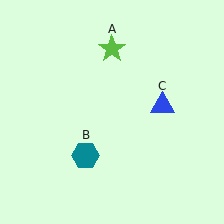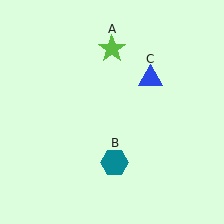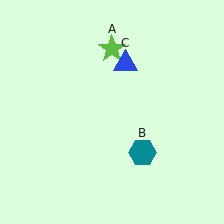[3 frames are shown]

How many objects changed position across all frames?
2 objects changed position: teal hexagon (object B), blue triangle (object C).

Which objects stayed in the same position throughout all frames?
Lime star (object A) remained stationary.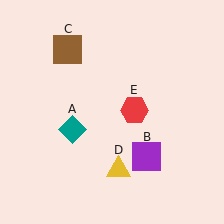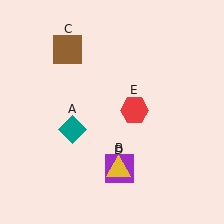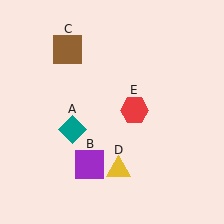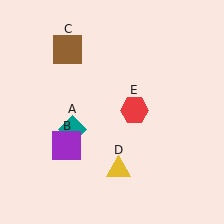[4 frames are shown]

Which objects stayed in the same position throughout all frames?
Teal diamond (object A) and brown square (object C) and yellow triangle (object D) and red hexagon (object E) remained stationary.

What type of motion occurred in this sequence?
The purple square (object B) rotated clockwise around the center of the scene.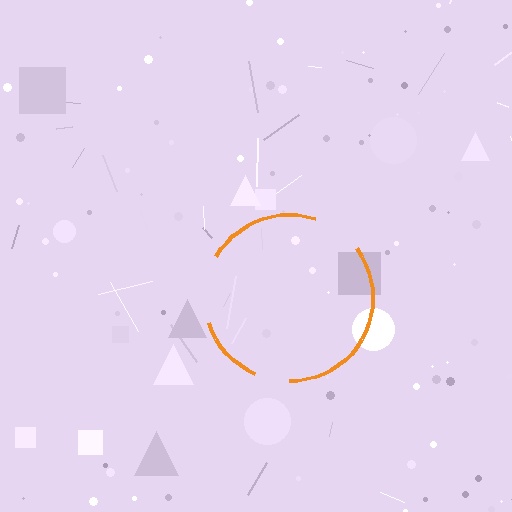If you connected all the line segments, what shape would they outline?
They would outline a circle.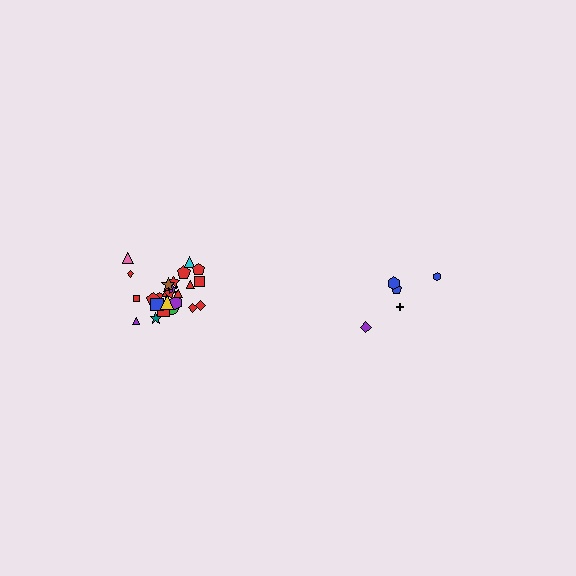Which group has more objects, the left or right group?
The left group.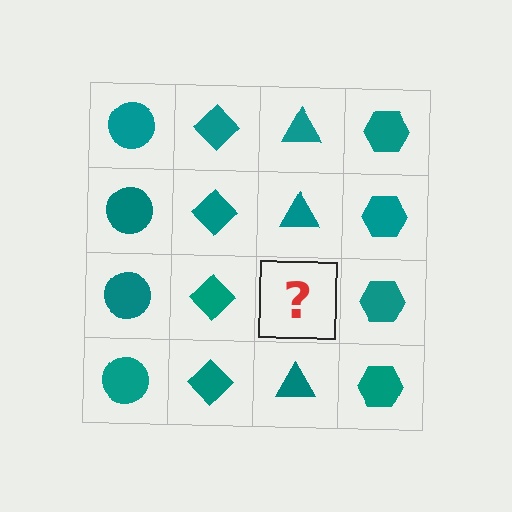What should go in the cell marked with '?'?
The missing cell should contain a teal triangle.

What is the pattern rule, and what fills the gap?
The rule is that each column has a consistent shape. The gap should be filled with a teal triangle.